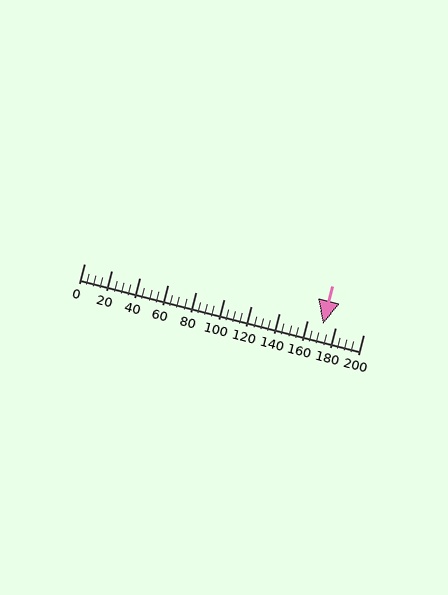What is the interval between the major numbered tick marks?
The major tick marks are spaced 20 units apart.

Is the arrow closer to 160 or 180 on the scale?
The arrow is closer to 180.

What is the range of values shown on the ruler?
The ruler shows values from 0 to 200.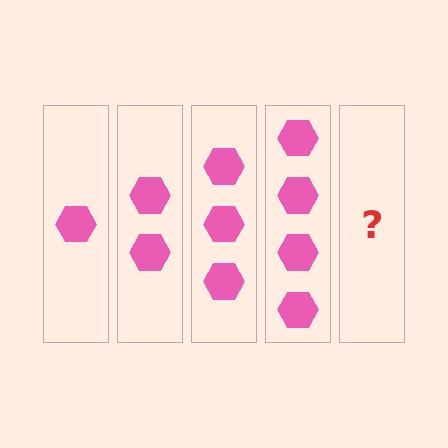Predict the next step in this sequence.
The next step is 5 hexagons.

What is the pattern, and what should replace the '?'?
The pattern is that each step adds one more hexagon. The '?' should be 5 hexagons.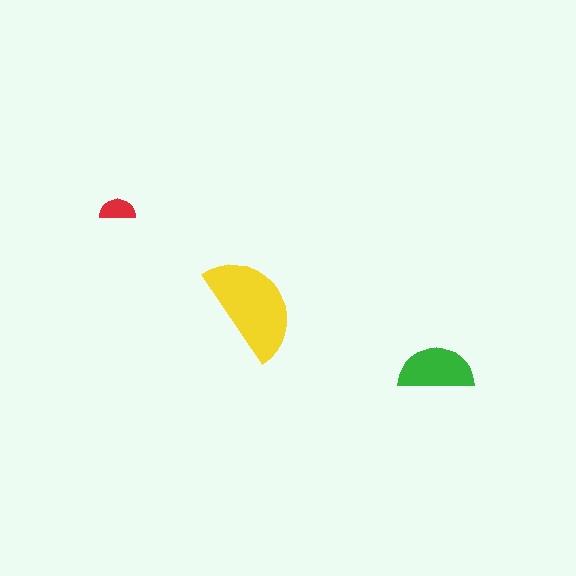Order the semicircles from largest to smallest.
the yellow one, the green one, the red one.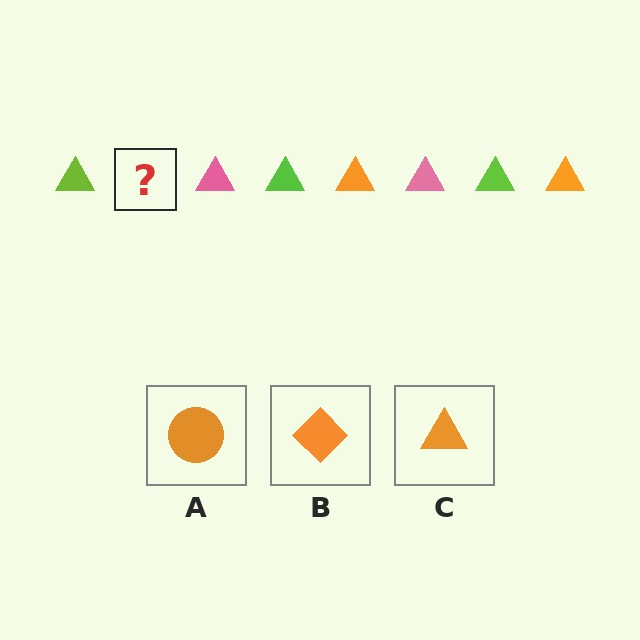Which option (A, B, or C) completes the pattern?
C.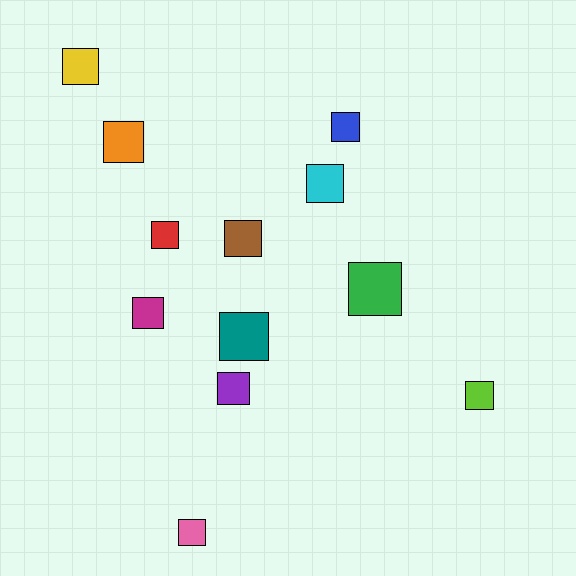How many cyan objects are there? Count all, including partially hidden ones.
There is 1 cyan object.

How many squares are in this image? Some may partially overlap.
There are 12 squares.